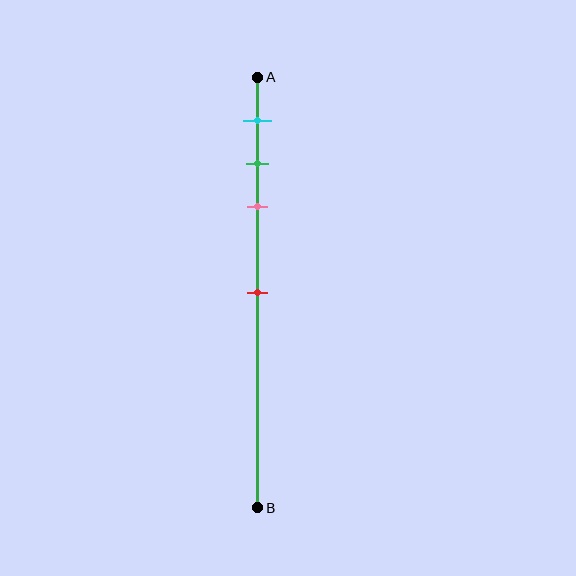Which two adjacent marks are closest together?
The green and pink marks are the closest adjacent pair.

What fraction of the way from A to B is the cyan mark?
The cyan mark is approximately 10% (0.1) of the way from A to B.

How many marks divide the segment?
There are 4 marks dividing the segment.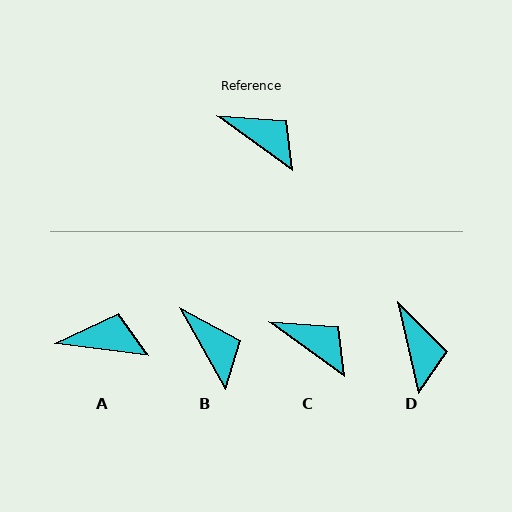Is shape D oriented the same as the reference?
No, it is off by about 41 degrees.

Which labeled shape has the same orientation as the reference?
C.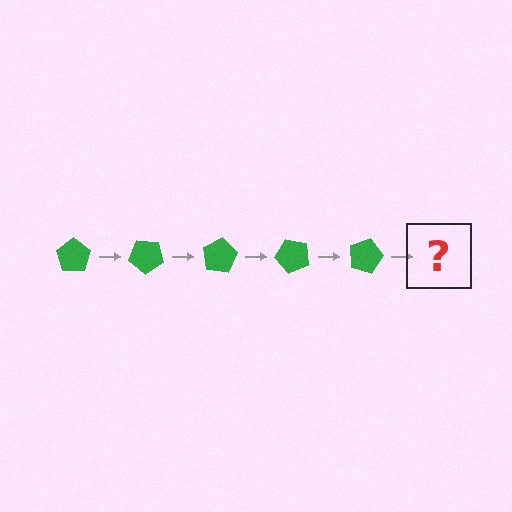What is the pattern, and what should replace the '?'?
The pattern is that the pentagon rotates 40 degrees each step. The '?' should be a green pentagon rotated 200 degrees.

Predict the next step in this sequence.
The next step is a green pentagon rotated 200 degrees.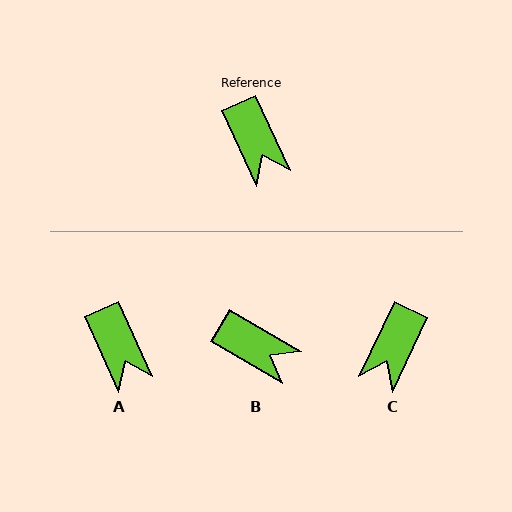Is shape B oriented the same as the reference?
No, it is off by about 35 degrees.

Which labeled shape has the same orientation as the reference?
A.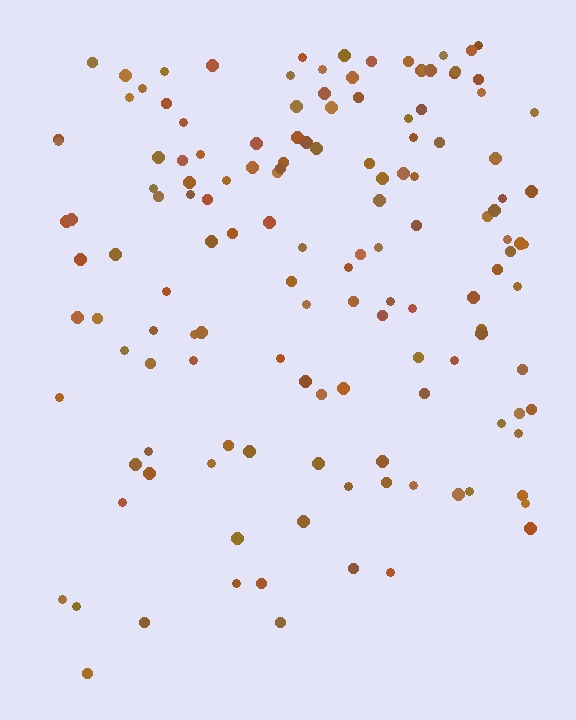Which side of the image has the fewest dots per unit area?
The bottom.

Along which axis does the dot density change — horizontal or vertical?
Vertical.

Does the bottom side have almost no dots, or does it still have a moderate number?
Still a moderate number, just noticeably fewer than the top.